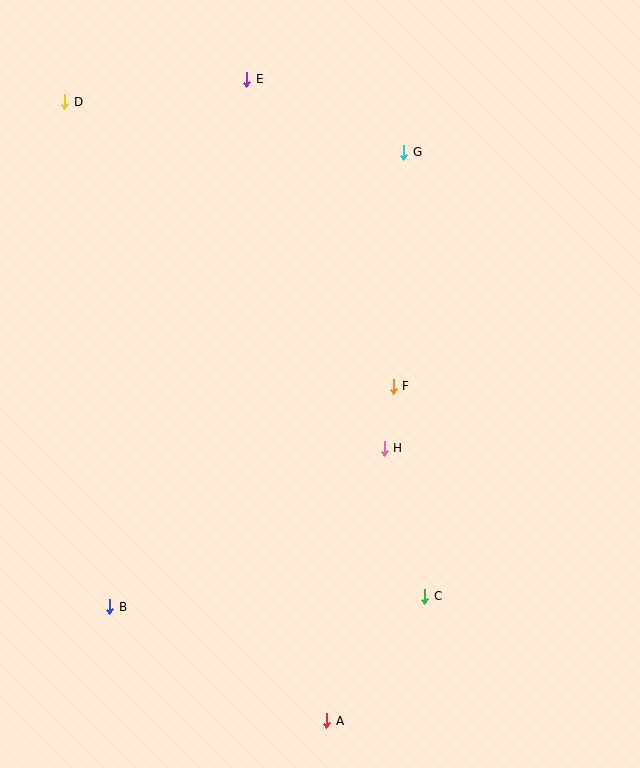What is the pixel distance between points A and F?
The distance between A and F is 341 pixels.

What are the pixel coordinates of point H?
Point H is at (384, 448).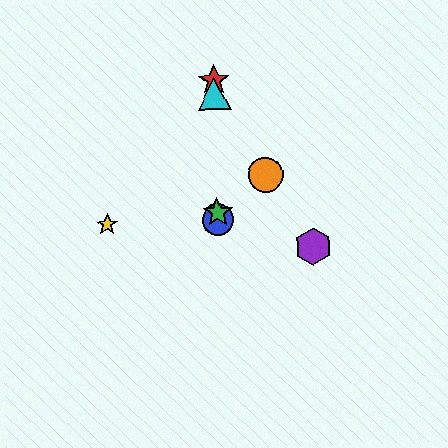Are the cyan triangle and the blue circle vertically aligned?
Yes, both are at x≈214.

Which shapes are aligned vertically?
The red star, the blue circle, the green star, the cyan triangle are aligned vertically.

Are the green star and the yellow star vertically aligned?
No, the green star is at x≈218 and the yellow star is at x≈107.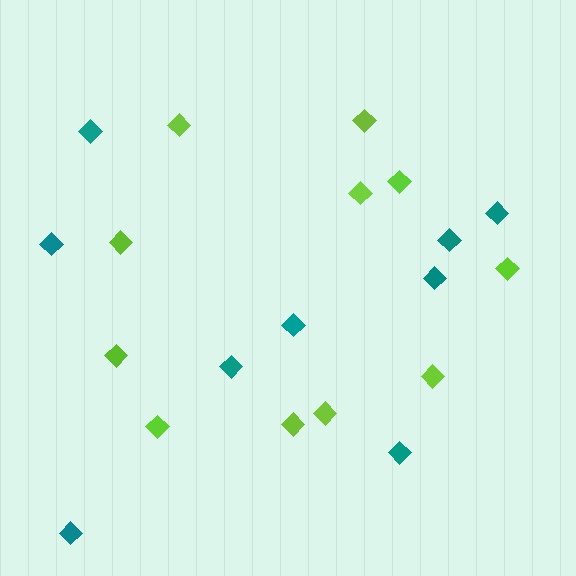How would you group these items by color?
There are 2 groups: one group of teal diamonds (9) and one group of lime diamonds (11).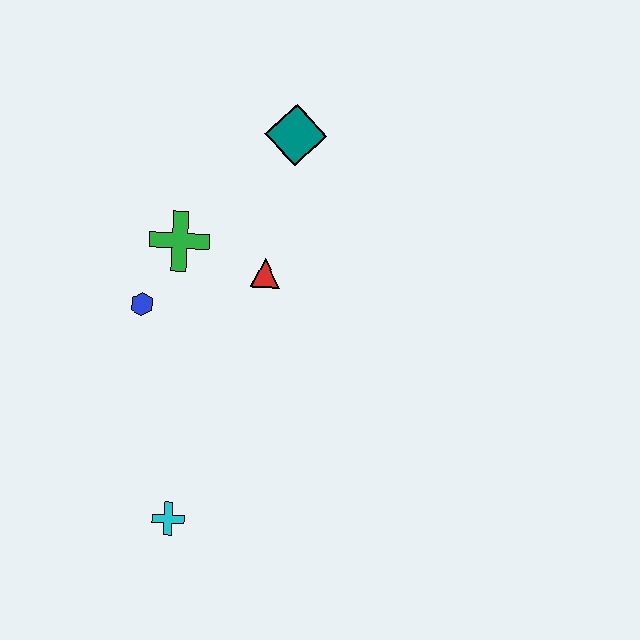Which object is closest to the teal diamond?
The red triangle is closest to the teal diamond.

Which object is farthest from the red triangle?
The cyan cross is farthest from the red triangle.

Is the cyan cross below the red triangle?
Yes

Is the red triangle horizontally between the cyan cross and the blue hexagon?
No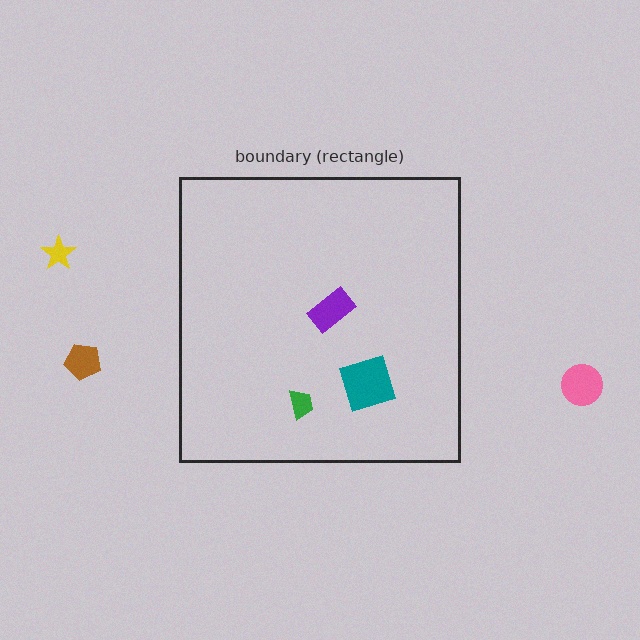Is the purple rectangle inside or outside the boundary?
Inside.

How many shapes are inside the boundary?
3 inside, 3 outside.